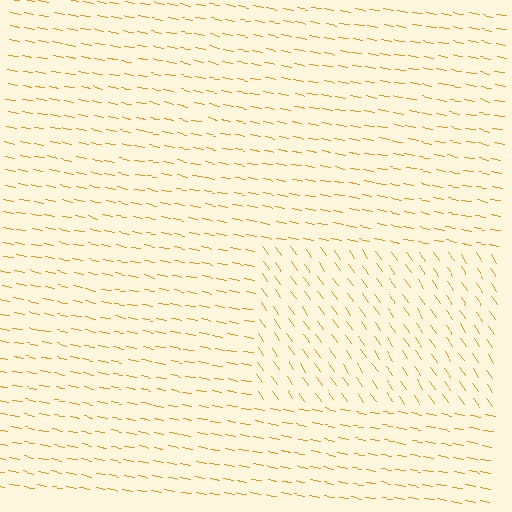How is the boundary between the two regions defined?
The boundary is defined purely by a change in line orientation (approximately 45 degrees difference). All lines are the same color and thickness.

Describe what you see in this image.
The image is filled with small orange line segments. A rectangle region in the image has lines oriented differently from the surrounding lines, creating a visible texture boundary.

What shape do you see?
I see a rectangle.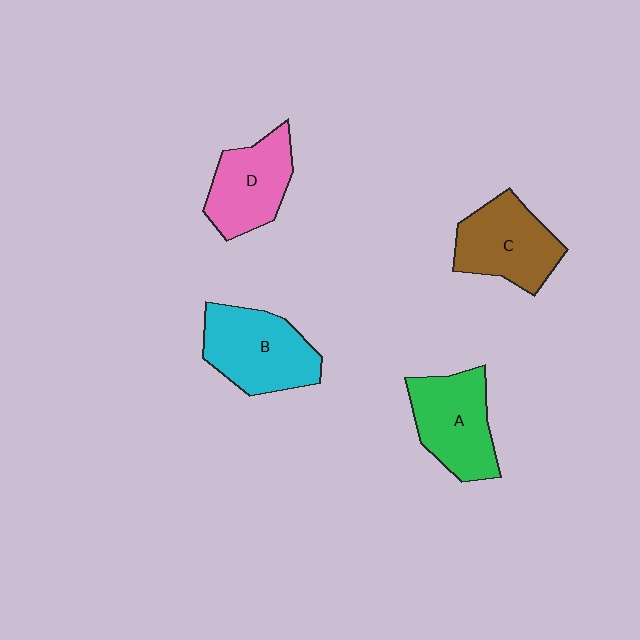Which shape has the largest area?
Shape B (cyan).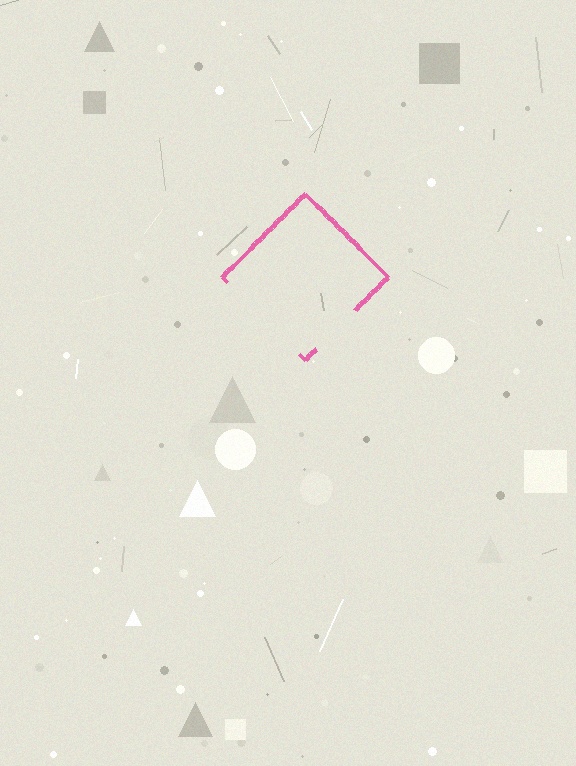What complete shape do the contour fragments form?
The contour fragments form a diamond.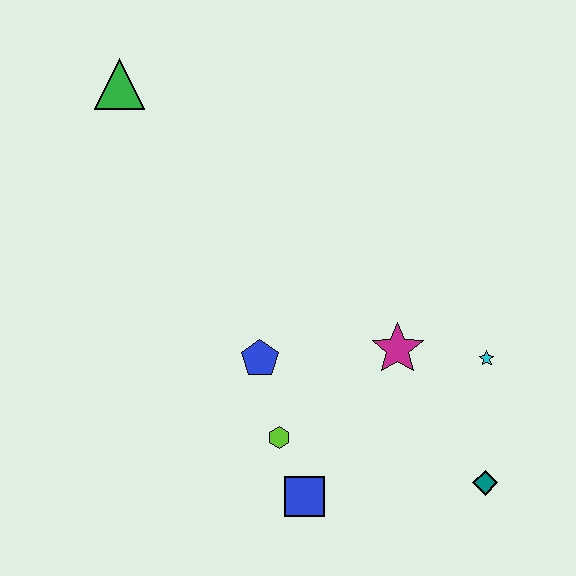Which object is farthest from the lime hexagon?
The green triangle is farthest from the lime hexagon.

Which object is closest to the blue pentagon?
The lime hexagon is closest to the blue pentagon.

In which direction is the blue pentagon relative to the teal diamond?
The blue pentagon is to the left of the teal diamond.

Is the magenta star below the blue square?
No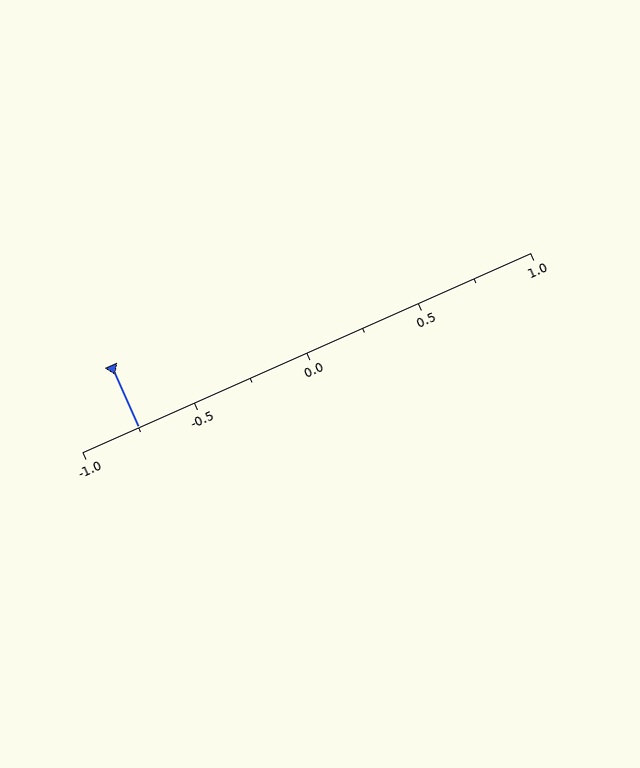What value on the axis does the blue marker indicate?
The marker indicates approximately -0.75.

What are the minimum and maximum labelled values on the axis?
The axis runs from -1.0 to 1.0.